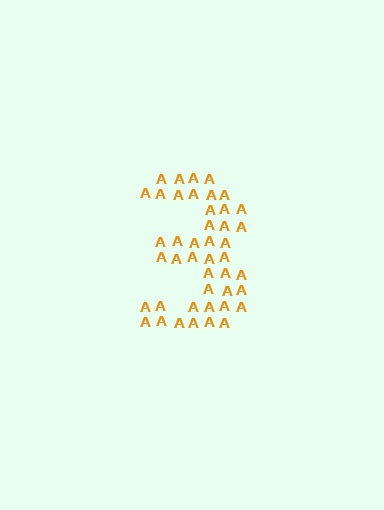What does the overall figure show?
The overall figure shows the digit 3.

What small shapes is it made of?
It is made of small letter A's.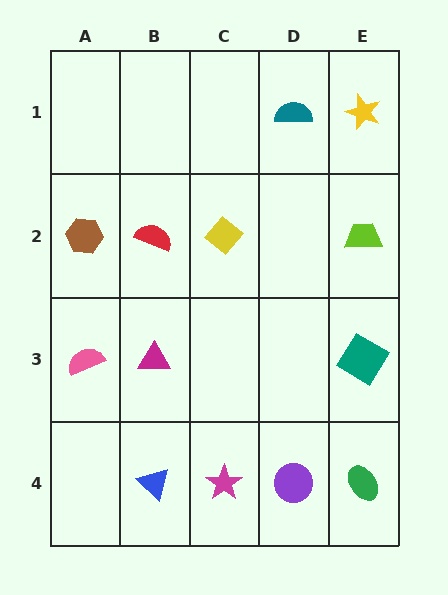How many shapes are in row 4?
4 shapes.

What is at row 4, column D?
A purple circle.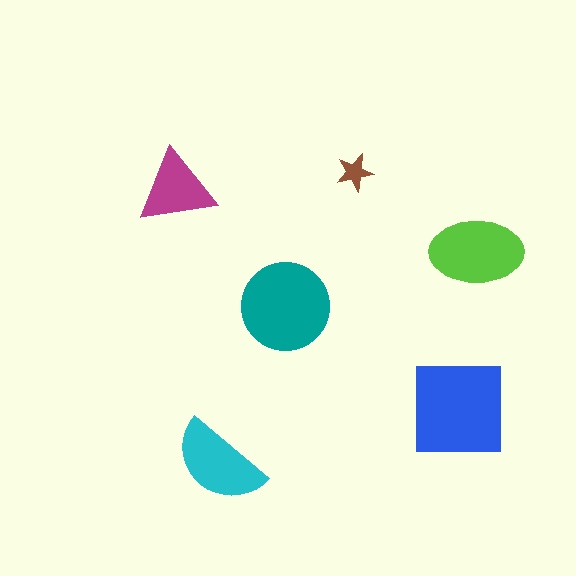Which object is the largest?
The blue square.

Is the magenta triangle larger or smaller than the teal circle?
Smaller.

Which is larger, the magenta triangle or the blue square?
The blue square.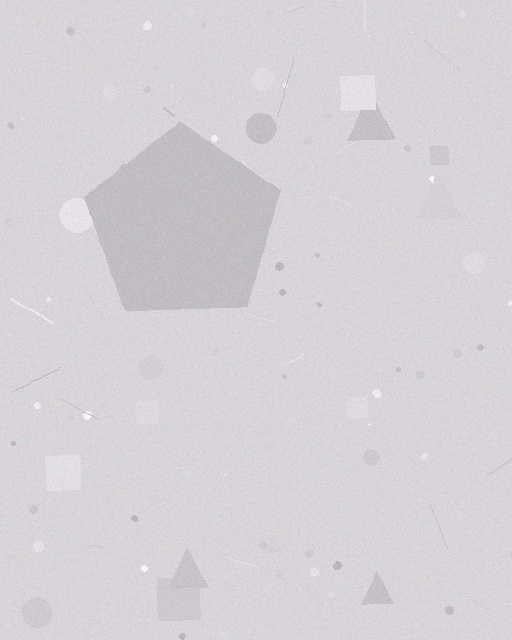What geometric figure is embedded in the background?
A pentagon is embedded in the background.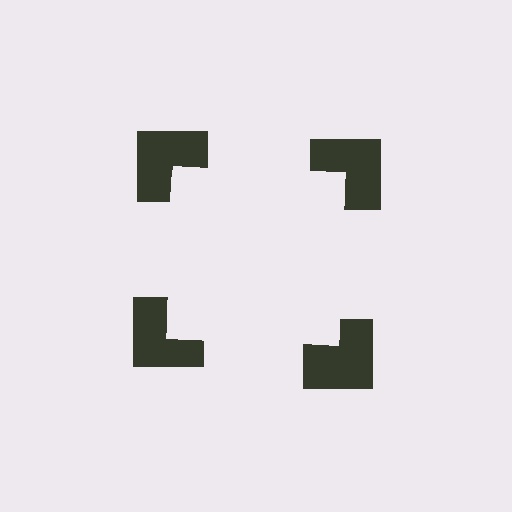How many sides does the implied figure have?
4 sides.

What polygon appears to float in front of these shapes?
An illusory square — its edges are inferred from the aligned wedge cuts in the notched squares, not physically drawn.